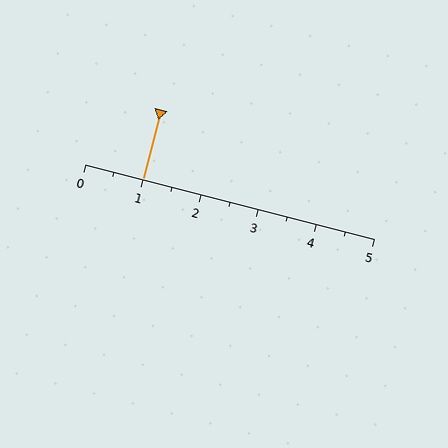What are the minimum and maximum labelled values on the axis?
The axis runs from 0 to 5.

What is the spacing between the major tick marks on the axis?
The major ticks are spaced 1 apart.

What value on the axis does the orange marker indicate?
The marker indicates approximately 1.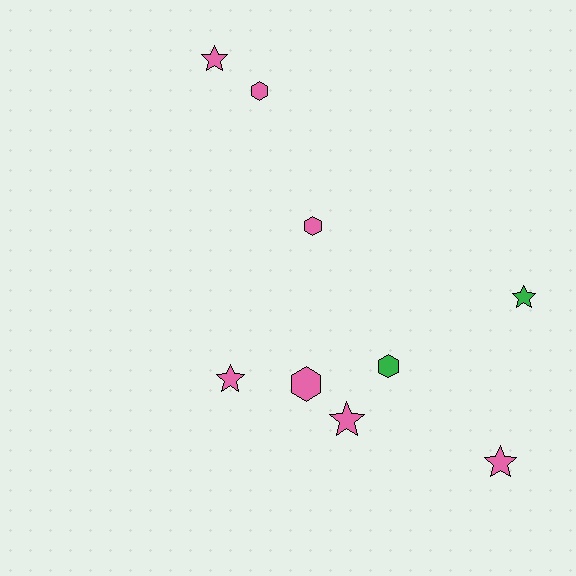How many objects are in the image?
There are 9 objects.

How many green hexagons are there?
There is 1 green hexagon.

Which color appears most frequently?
Pink, with 7 objects.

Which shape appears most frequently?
Star, with 5 objects.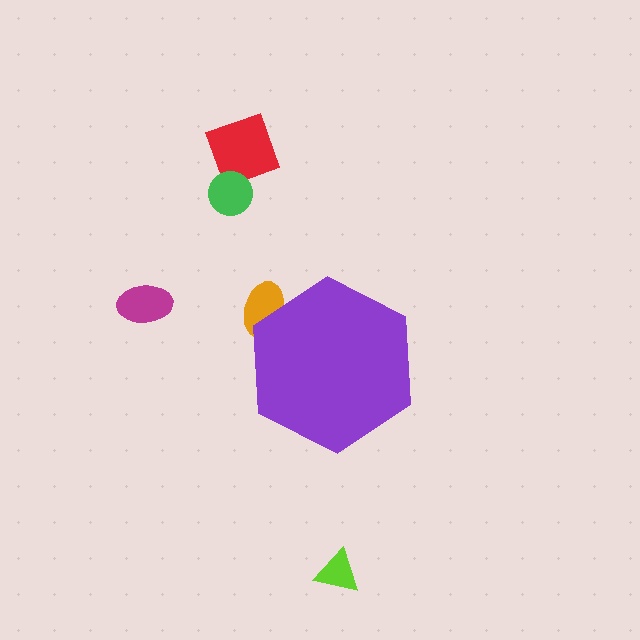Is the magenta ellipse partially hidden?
No, the magenta ellipse is fully visible.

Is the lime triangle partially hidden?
No, the lime triangle is fully visible.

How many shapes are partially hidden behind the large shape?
1 shape is partially hidden.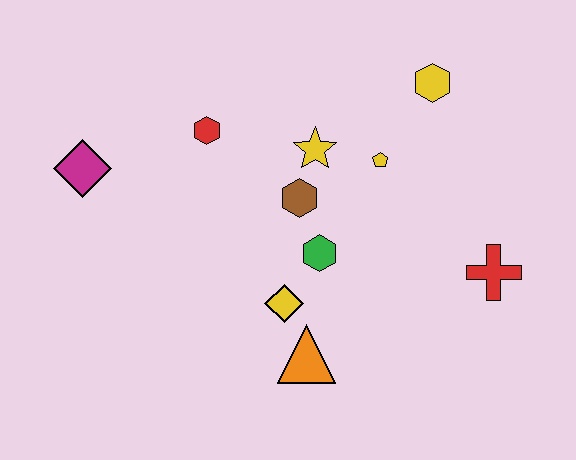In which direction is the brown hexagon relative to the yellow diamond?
The brown hexagon is above the yellow diamond.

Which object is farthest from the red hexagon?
The red cross is farthest from the red hexagon.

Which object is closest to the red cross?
The yellow pentagon is closest to the red cross.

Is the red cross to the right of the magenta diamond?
Yes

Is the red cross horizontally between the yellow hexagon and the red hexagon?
No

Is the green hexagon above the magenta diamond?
No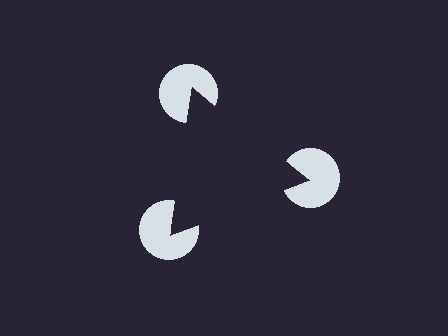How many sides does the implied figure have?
3 sides.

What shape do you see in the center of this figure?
An illusory triangle — its edges are inferred from the aligned wedge cuts in the pac-man discs, not physically drawn.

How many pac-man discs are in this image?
There are 3 — one at each vertex of the illusory triangle.